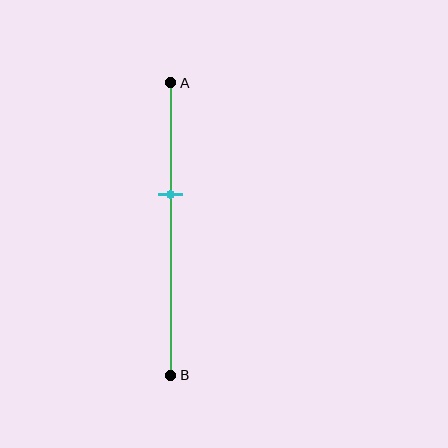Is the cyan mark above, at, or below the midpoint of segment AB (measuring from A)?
The cyan mark is above the midpoint of segment AB.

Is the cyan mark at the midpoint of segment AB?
No, the mark is at about 40% from A, not at the 50% midpoint.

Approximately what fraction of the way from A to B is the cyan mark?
The cyan mark is approximately 40% of the way from A to B.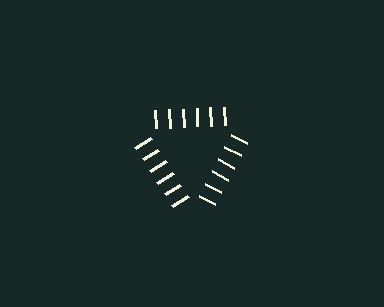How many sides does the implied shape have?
3 sides — the line-ends trace a triangle.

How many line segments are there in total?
18 — 6 along each of the 3 edges.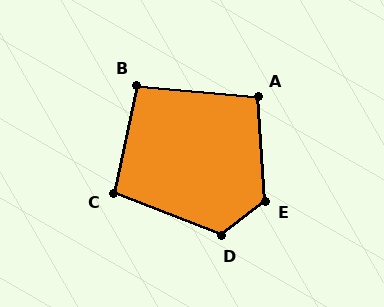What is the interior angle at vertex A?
Approximately 99 degrees (obtuse).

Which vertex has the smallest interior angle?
B, at approximately 97 degrees.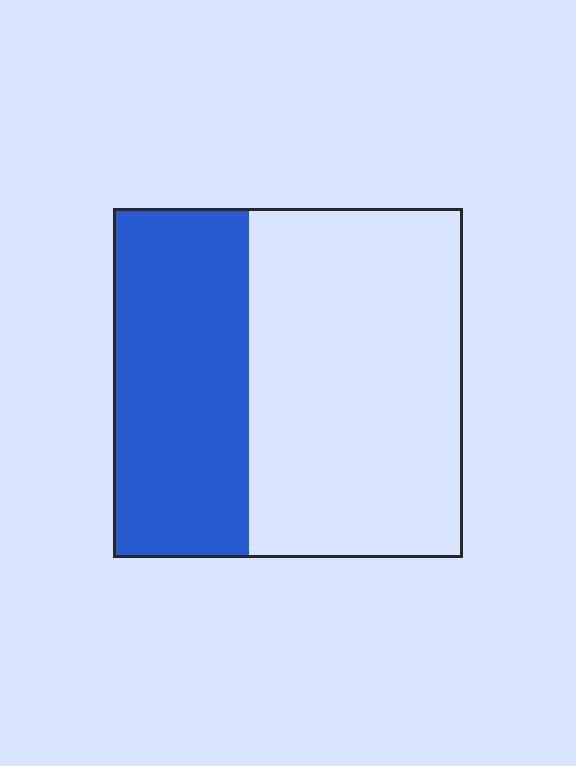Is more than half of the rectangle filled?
No.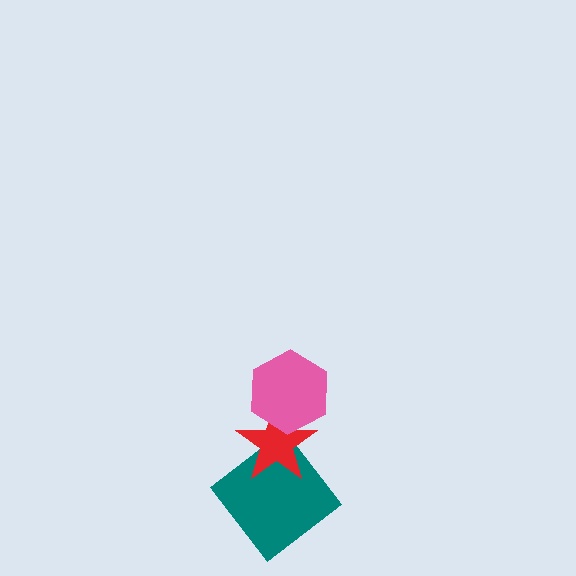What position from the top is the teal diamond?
The teal diamond is 3rd from the top.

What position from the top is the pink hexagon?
The pink hexagon is 1st from the top.